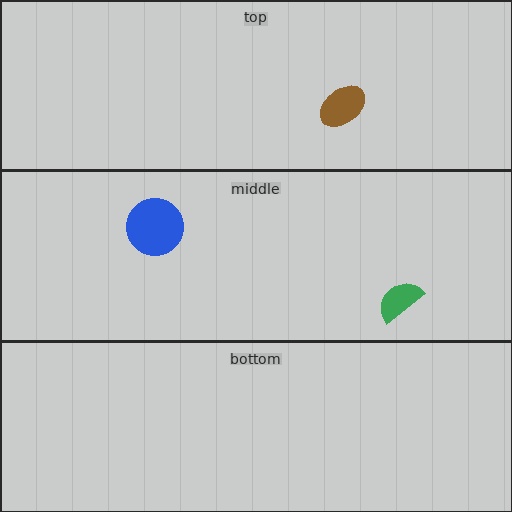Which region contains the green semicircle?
The middle region.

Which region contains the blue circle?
The middle region.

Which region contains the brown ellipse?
The top region.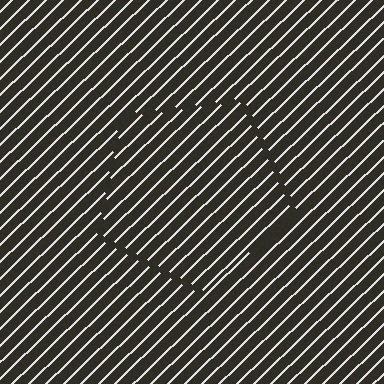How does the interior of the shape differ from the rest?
The interior of the shape contains the same grating, shifted by half a period — the contour is defined by the phase discontinuity where line-ends from the inner and outer gratings abut.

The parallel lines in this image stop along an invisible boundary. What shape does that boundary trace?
An illusory pentagon. The interior of the shape contains the same grating, shifted by half a period — the contour is defined by the phase discontinuity where line-ends from the inner and outer gratings abut.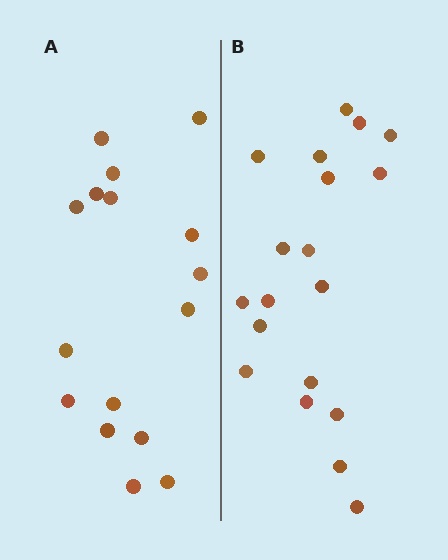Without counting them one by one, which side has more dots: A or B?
Region B (the right region) has more dots.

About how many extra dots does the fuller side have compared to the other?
Region B has just a few more — roughly 2 or 3 more dots than region A.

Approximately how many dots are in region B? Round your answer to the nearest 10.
About 20 dots. (The exact count is 19, which rounds to 20.)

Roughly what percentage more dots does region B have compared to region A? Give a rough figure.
About 20% more.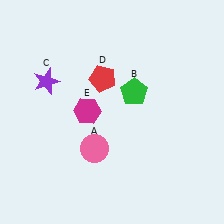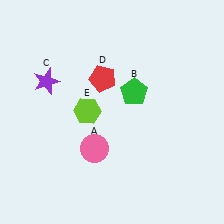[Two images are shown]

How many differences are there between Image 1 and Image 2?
There is 1 difference between the two images.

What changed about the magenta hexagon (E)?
In Image 1, E is magenta. In Image 2, it changed to lime.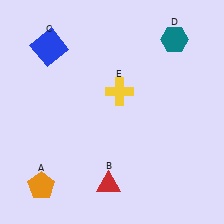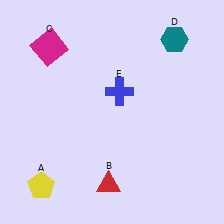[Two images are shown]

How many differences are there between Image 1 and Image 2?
There are 3 differences between the two images.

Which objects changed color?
A changed from orange to yellow. C changed from blue to magenta. E changed from yellow to blue.